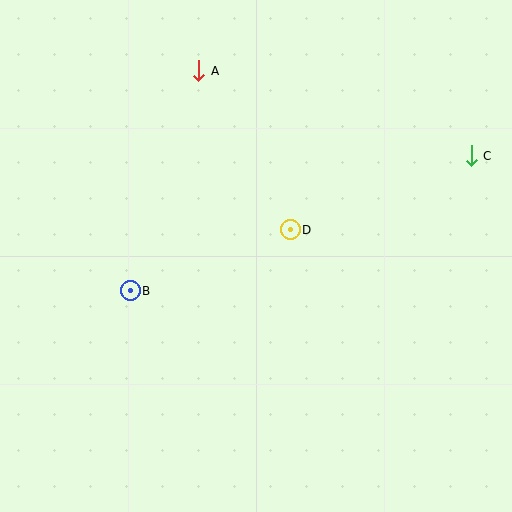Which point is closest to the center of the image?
Point D at (290, 230) is closest to the center.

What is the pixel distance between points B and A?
The distance between B and A is 231 pixels.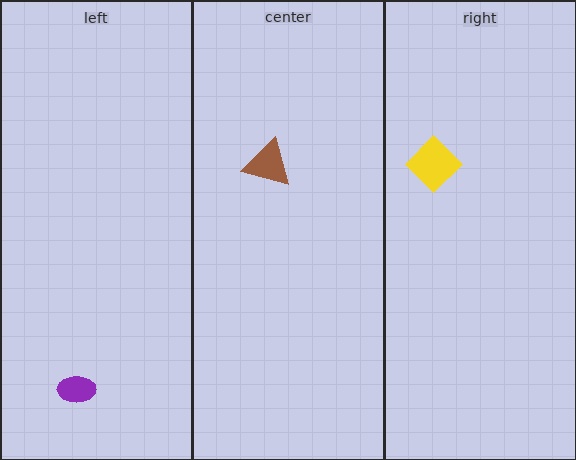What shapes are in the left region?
The purple ellipse.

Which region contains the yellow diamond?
The right region.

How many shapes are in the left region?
1.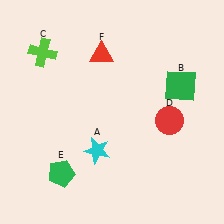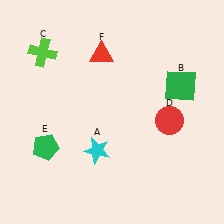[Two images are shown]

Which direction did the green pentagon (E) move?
The green pentagon (E) moved up.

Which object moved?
The green pentagon (E) moved up.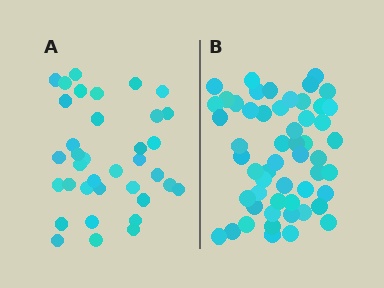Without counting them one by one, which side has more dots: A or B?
Region B (the right region) has more dots.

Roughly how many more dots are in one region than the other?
Region B has approximately 20 more dots than region A.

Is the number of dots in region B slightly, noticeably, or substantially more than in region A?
Region B has substantially more. The ratio is roughly 1.5 to 1.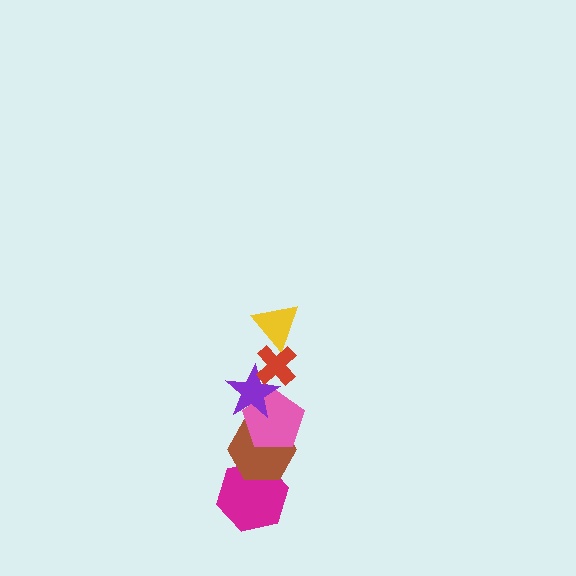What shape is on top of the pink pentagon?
The purple star is on top of the pink pentagon.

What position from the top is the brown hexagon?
The brown hexagon is 5th from the top.